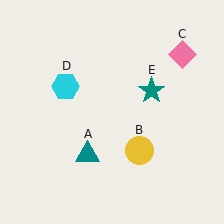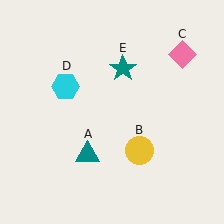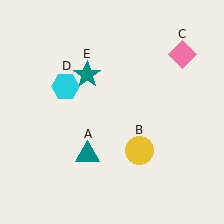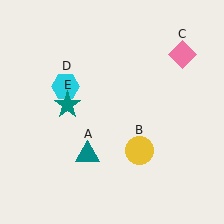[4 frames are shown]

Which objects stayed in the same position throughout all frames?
Teal triangle (object A) and yellow circle (object B) and pink diamond (object C) and cyan hexagon (object D) remained stationary.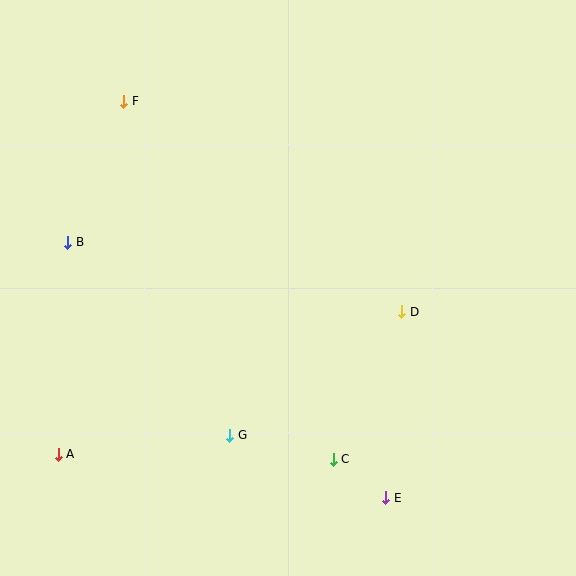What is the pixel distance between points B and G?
The distance between B and G is 252 pixels.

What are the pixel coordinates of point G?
Point G is at (230, 435).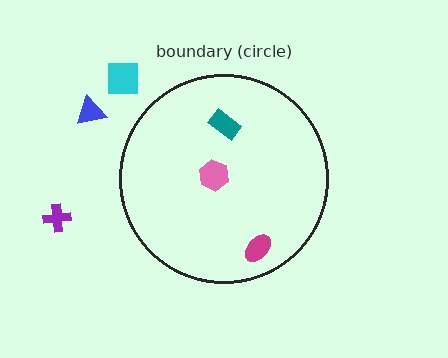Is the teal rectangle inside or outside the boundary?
Inside.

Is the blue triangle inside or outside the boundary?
Outside.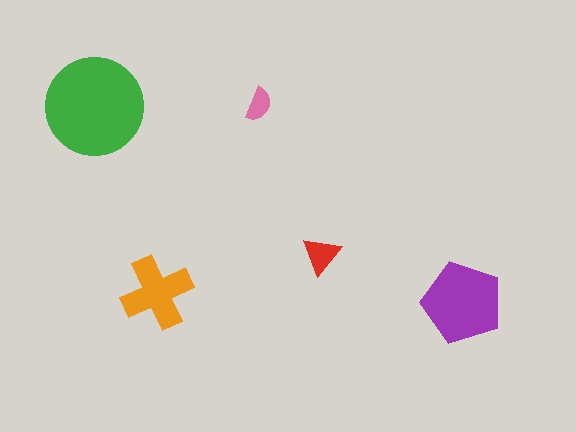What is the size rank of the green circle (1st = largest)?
1st.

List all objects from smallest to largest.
The pink semicircle, the red triangle, the orange cross, the purple pentagon, the green circle.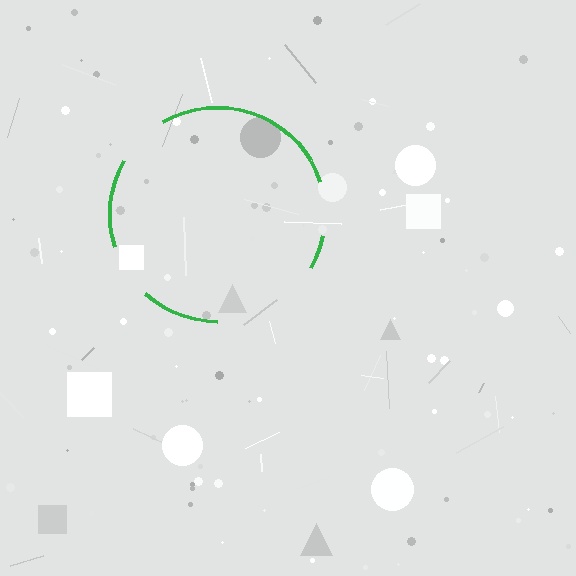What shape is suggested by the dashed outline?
The dashed outline suggests a circle.